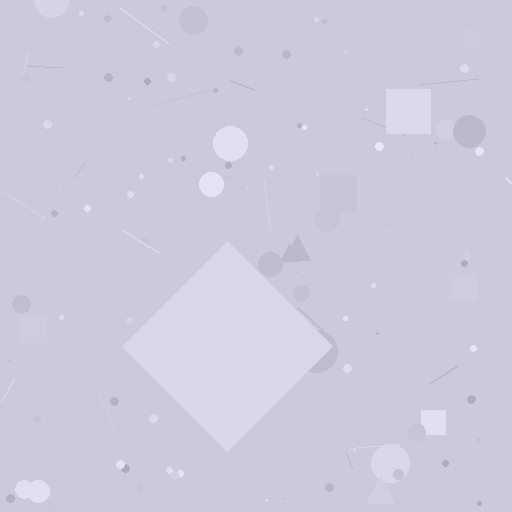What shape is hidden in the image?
A diamond is hidden in the image.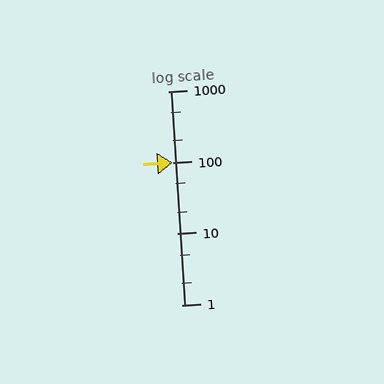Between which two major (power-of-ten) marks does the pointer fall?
The pointer is between 100 and 1000.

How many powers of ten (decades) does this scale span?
The scale spans 3 decades, from 1 to 1000.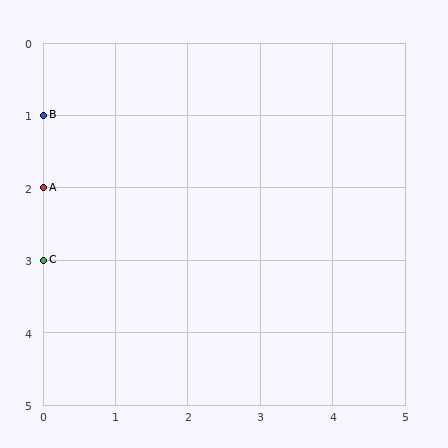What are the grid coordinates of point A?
Point A is at grid coordinates (0, 2).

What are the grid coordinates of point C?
Point C is at grid coordinates (0, 3).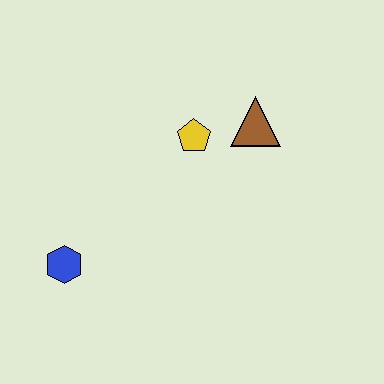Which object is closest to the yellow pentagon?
The brown triangle is closest to the yellow pentagon.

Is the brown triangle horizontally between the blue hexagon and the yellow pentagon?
No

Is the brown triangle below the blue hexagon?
No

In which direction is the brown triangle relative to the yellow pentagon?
The brown triangle is to the right of the yellow pentagon.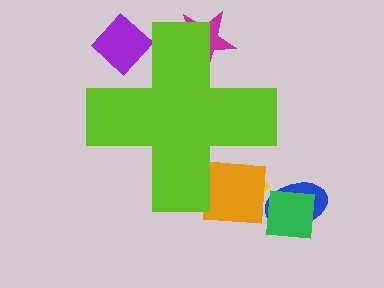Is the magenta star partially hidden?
Yes, the magenta star is partially hidden behind the lime cross.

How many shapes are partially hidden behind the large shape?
4 shapes are partially hidden.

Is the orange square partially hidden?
Yes, the orange square is partially hidden behind the lime cross.